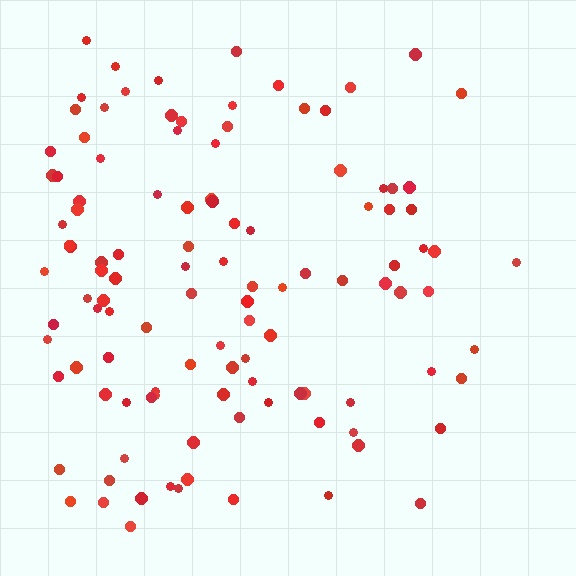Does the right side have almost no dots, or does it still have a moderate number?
Still a moderate number, just noticeably fewer than the left.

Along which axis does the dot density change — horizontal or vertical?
Horizontal.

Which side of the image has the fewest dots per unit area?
The right.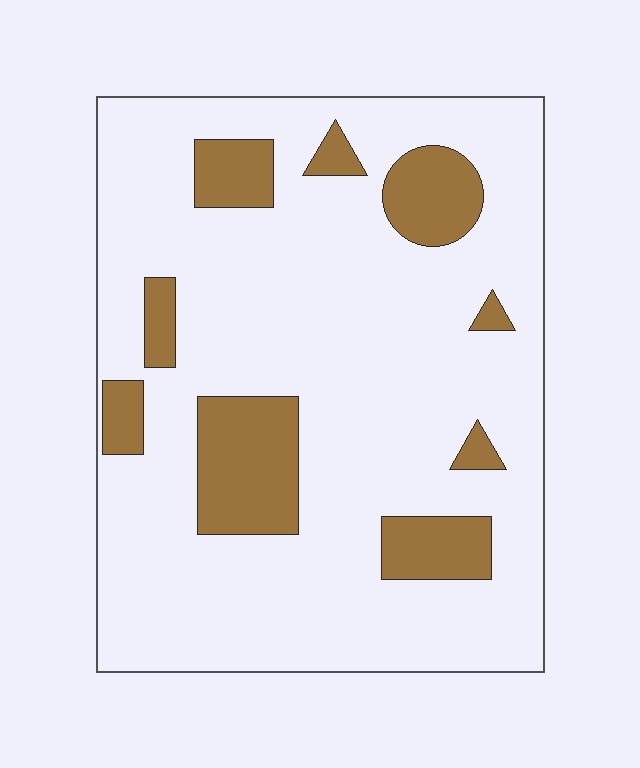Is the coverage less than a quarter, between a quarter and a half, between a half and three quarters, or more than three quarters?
Less than a quarter.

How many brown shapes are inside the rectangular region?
9.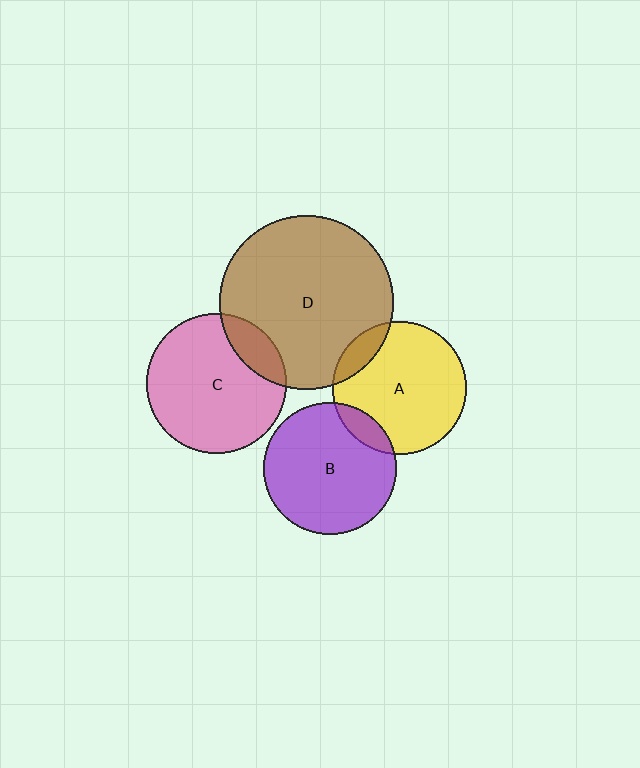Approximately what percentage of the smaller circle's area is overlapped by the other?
Approximately 10%.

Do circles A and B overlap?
Yes.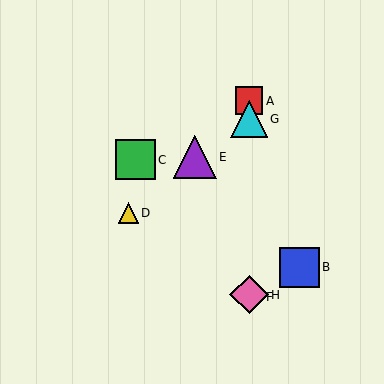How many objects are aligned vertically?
4 objects (A, F, G, H) are aligned vertically.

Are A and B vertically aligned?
No, A is at x≈249 and B is at x≈299.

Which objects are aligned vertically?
Objects A, F, G, H are aligned vertically.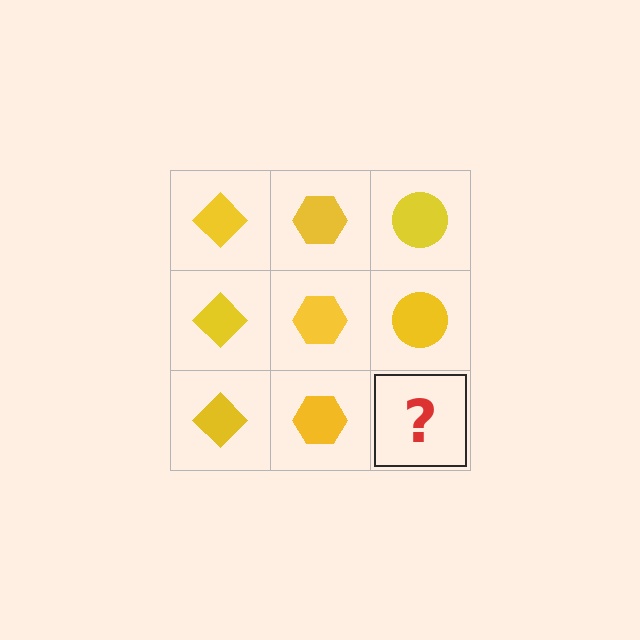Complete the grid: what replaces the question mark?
The question mark should be replaced with a yellow circle.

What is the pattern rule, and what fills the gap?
The rule is that each column has a consistent shape. The gap should be filled with a yellow circle.